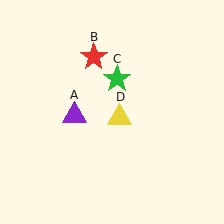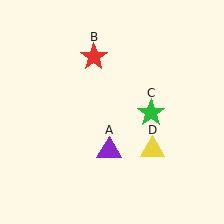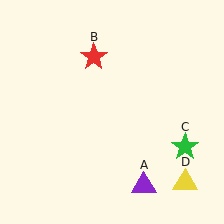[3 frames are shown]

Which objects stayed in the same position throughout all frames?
Red star (object B) remained stationary.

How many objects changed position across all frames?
3 objects changed position: purple triangle (object A), green star (object C), yellow triangle (object D).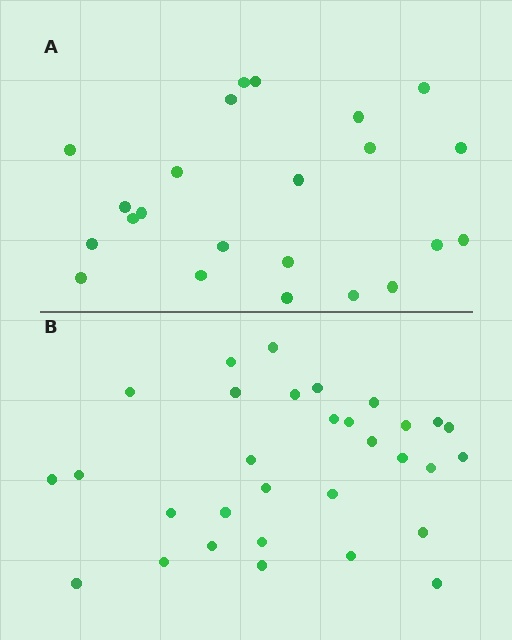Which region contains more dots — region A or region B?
Region B (the bottom region) has more dots.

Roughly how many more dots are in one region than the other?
Region B has roughly 8 or so more dots than region A.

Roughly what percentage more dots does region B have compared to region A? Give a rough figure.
About 35% more.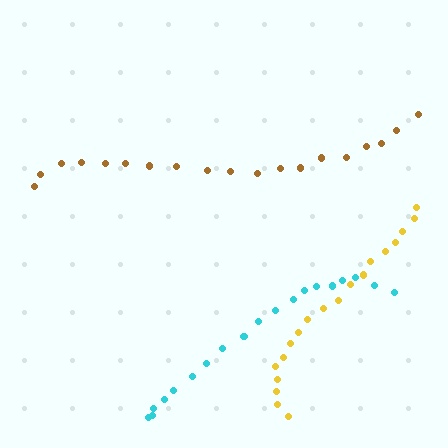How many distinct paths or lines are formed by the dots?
There are 3 distinct paths.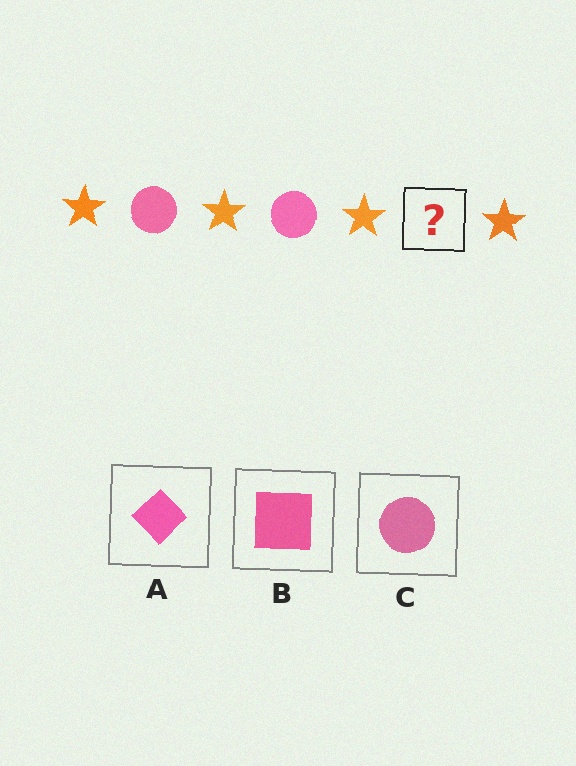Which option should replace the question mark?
Option C.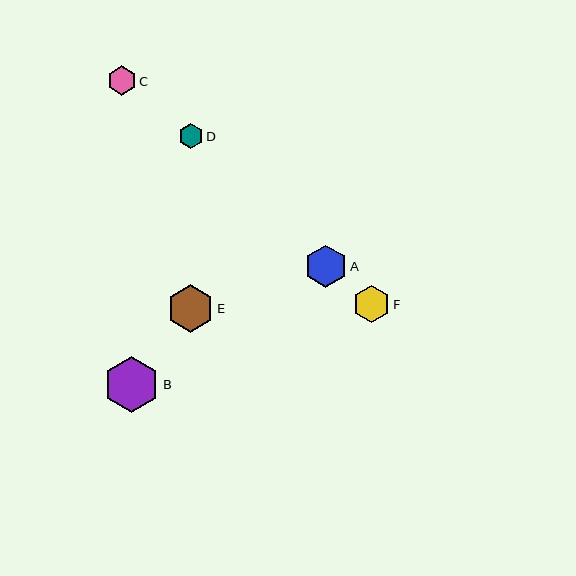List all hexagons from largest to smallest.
From largest to smallest: B, E, A, F, C, D.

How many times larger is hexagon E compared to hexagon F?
Hexagon E is approximately 1.2 times the size of hexagon F.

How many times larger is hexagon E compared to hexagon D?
Hexagon E is approximately 1.9 times the size of hexagon D.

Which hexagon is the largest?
Hexagon B is the largest with a size of approximately 56 pixels.